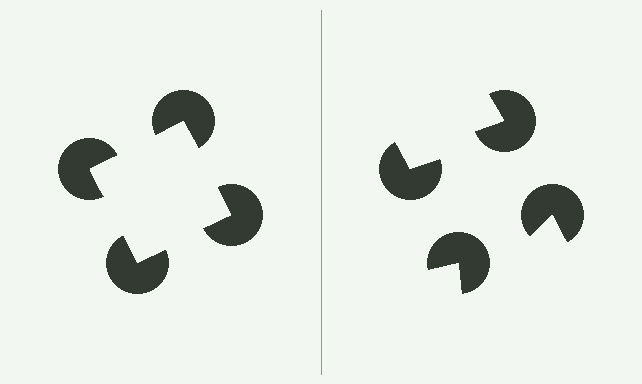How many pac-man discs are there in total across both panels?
8 — 4 on each side.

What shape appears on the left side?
An illusory square.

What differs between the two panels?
The pac-man discs are positioned identically on both sides; only the wedge orientations differ. On the left they align to a square; on the right they are misaligned.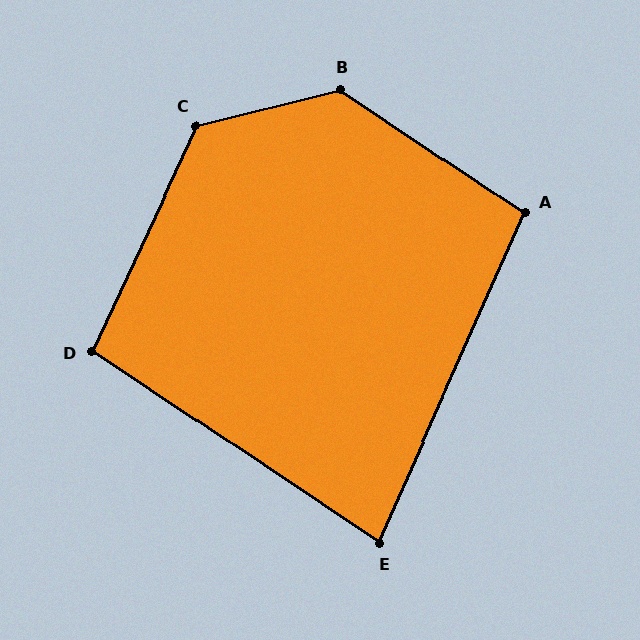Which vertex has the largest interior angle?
B, at approximately 132 degrees.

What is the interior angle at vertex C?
Approximately 129 degrees (obtuse).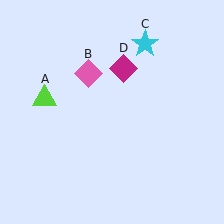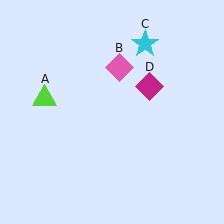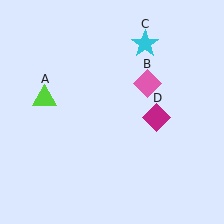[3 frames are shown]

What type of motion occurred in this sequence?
The pink diamond (object B), magenta diamond (object D) rotated clockwise around the center of the scene.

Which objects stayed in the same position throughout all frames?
Lime triangle (object A) and cyan star (object C) remained stationary.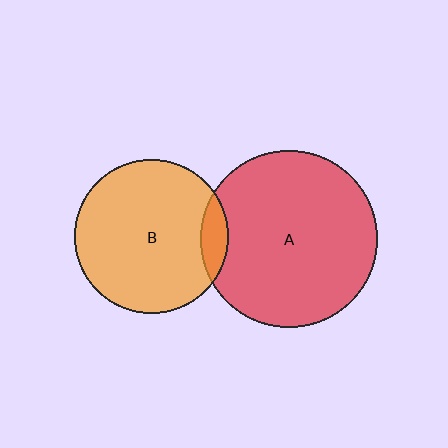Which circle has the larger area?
Circle A (red).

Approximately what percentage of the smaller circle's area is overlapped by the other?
Approximately 10%.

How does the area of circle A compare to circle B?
Approximately 1.3 times.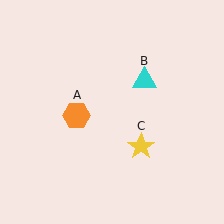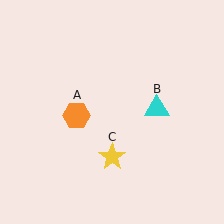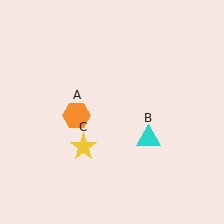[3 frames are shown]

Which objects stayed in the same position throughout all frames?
Orange hexagon (object A) remained stationary.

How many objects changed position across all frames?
2 objects changed position: cyan triangle (object B), yellow star (object C).